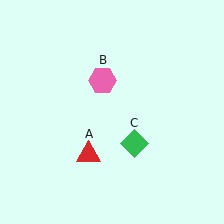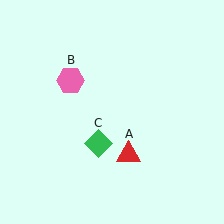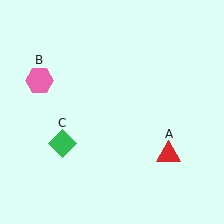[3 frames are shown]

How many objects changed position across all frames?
3 objects changed position: red triangle (object A), pink hexagon (object B), green diamond (object C).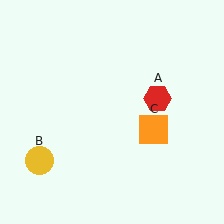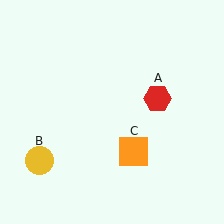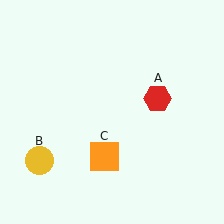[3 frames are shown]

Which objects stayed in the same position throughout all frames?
Red hexagon (object A) and yellow circle (object B) remained stationary.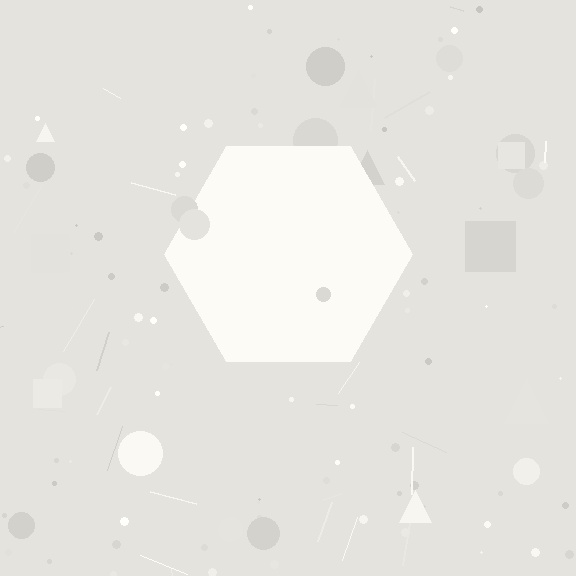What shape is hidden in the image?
A hexagon is hidden in the image.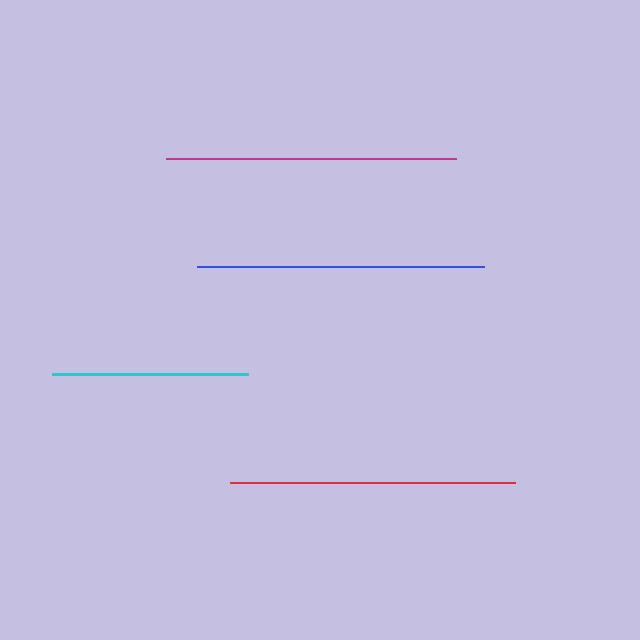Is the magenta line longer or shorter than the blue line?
The magenta line is longer than the blue line.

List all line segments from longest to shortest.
From longest to shortest: magenta, blue, red, cyan.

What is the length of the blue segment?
The blue segment is approximately 287 pixels long.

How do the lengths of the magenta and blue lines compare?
The magenta and blue lines are approximately the same length.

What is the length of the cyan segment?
The cyan segment is approximately 196 pixels long.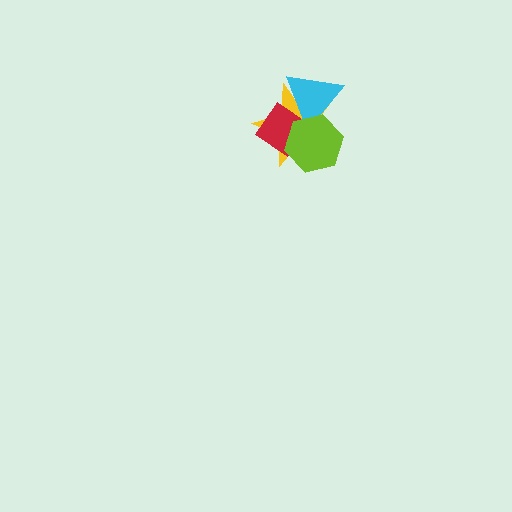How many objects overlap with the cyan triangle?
3 objects overlap with the cyan triangle.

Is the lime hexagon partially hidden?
No, no other shape covers it.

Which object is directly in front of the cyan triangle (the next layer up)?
The red diamond is directly in front of the cyan triangle.